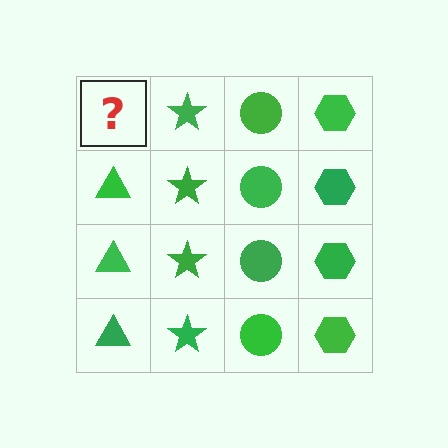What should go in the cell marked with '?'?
The missing cell should contain a green triangle.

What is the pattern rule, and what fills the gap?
The rule is that each column has a consistent shape. The gap should be filled with a green triangle.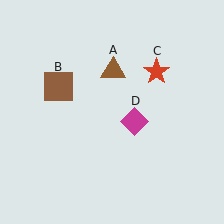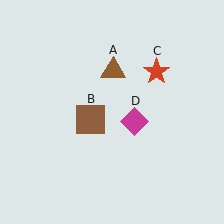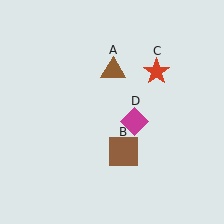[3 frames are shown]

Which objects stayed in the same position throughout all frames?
Brown triangle (object A) and red star (object C) and magenta diamond (object D) remained stationary.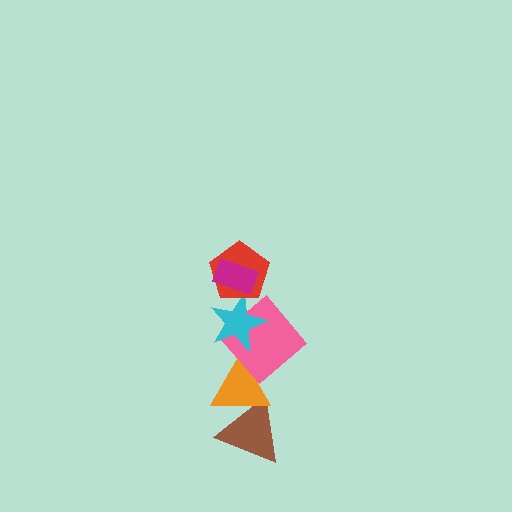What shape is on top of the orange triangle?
The pink diamond is on top of the orange triangle.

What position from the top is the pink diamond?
The pink diamond is 4th from the top.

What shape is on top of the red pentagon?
The magenta rectangle is on top of the red pentagon.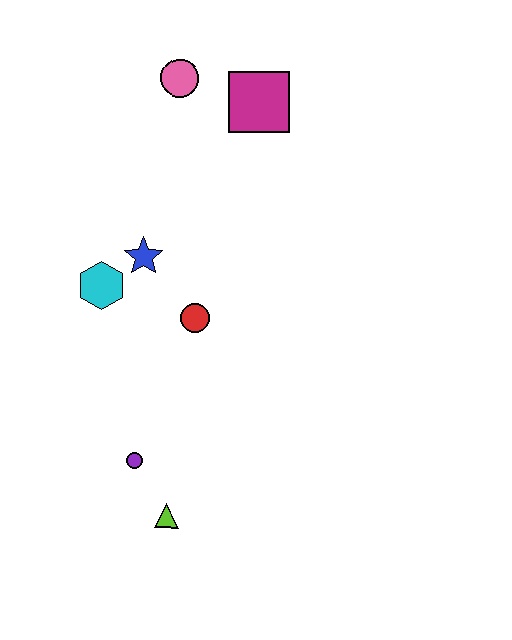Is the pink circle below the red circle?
No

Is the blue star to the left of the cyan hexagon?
No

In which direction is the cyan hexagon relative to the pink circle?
The cyan hexagon is below the pink circle.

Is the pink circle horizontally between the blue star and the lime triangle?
No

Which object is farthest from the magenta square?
The lime triangle is farthest from the magenta square.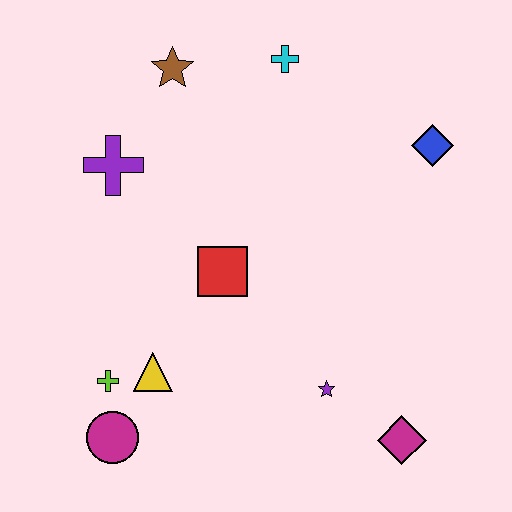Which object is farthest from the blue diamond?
The magenta circle is farthest from the blue diamond.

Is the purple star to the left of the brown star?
No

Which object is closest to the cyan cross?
The brown star is closest to the cyan cross.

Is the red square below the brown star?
Yes